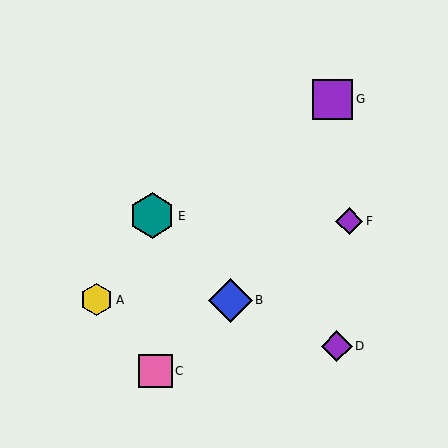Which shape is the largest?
The teal hexagon (labeled E) is the largest.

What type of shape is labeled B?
Shape B is a blue diamond.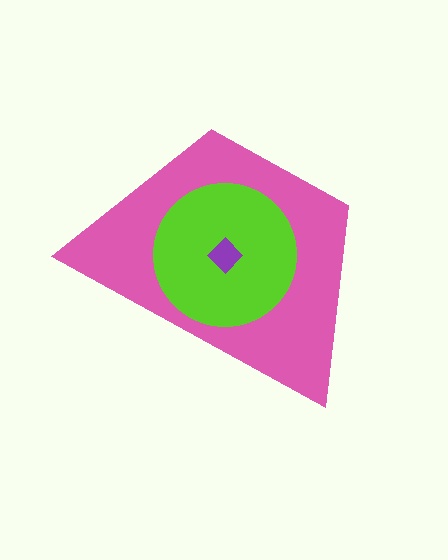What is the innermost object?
The purple diamond.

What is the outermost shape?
The pink trapezoid.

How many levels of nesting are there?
3.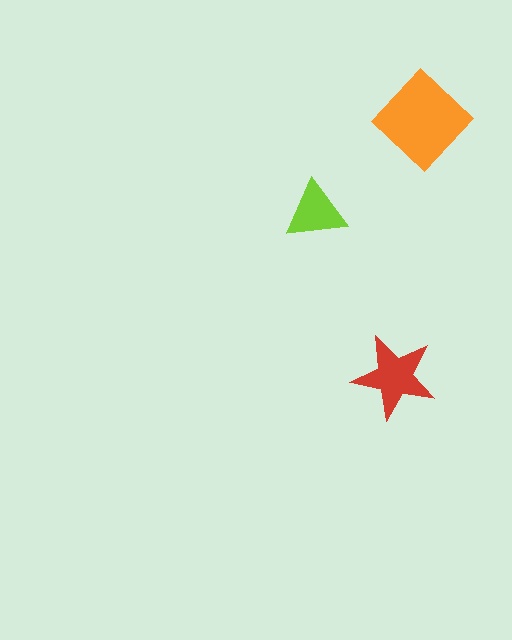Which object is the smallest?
The lime triangle.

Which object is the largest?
The orange diamond.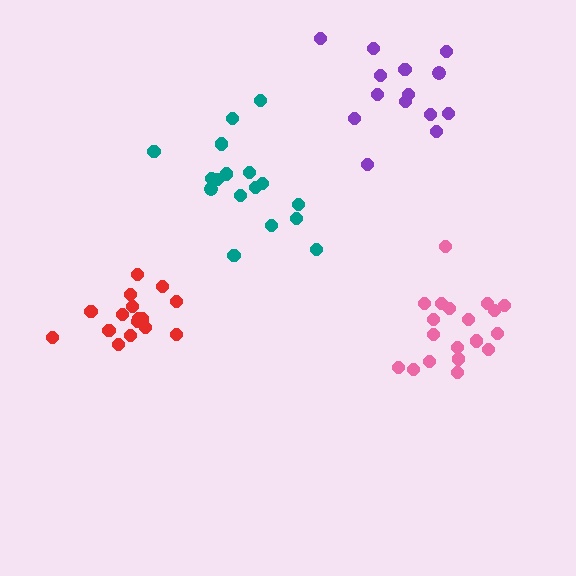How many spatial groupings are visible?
There are 4 spatial groupings.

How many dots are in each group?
Group 1: 17 dots, Group 2: 19 dots, Group 3: 16 dots, Group 4: 14 dots (66 total).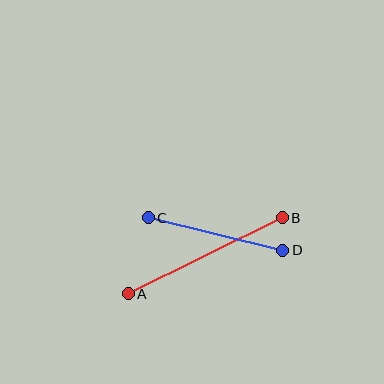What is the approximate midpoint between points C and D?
The midpoint is at approximately (216, 234) pixels.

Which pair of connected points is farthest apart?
Points A and B are farthest apart.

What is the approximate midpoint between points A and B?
The midpoint is at approximately (205, 256) pixels.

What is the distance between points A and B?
The distance is approximately 172 pixels.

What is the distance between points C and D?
The distance is approximately 138 pixels.